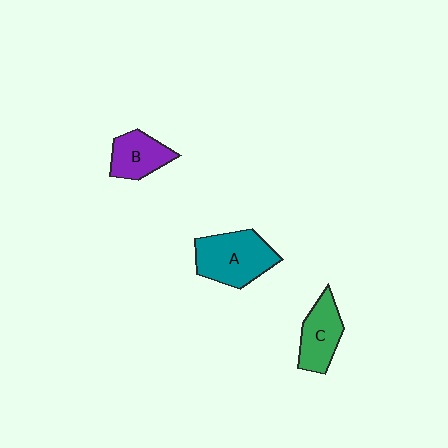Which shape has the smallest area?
Shape B (purple).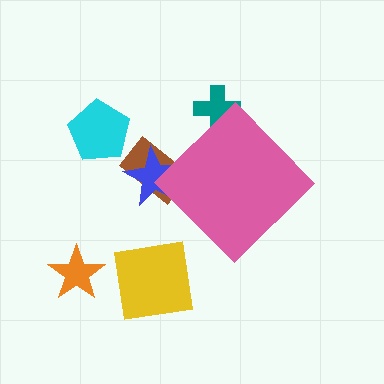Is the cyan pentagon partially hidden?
No, the cyan pentagon is fully visible.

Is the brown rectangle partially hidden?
Yes, the brown rectangle is partially hidden behind the pink diamond.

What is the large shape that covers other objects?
A pink diamond.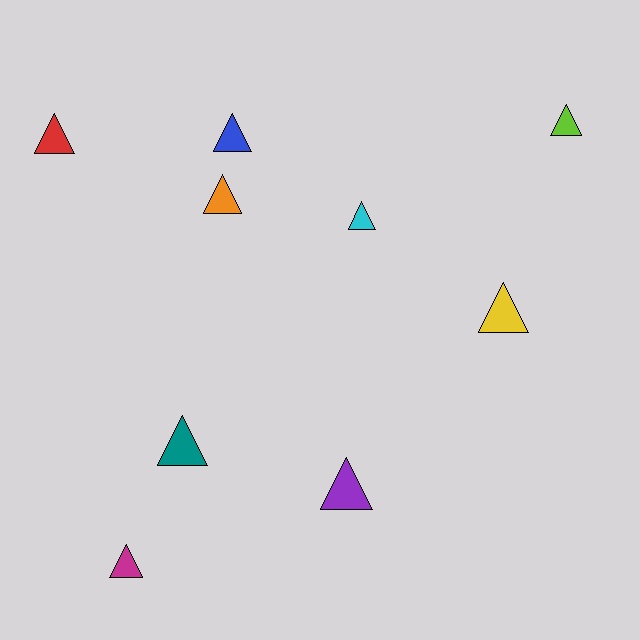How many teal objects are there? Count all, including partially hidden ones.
There is 1 teal object.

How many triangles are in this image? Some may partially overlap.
There are 9 triangles.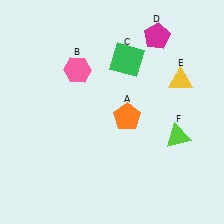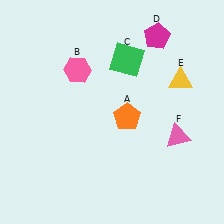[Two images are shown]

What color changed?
The triangle (F) changed from lime in Image 1 to pink in Image 2.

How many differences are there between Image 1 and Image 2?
There is 1 difference between the two images.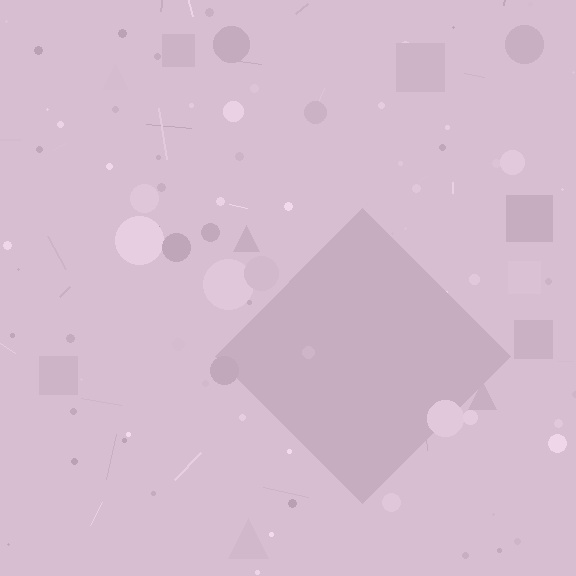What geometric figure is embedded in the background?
A diamond is embedded in the background.